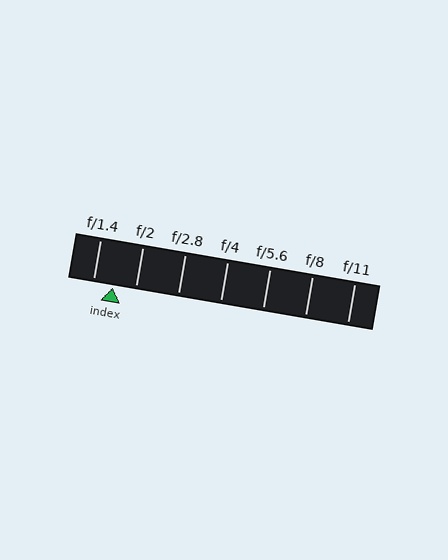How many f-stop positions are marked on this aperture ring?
There are 7 f-stop positions marked.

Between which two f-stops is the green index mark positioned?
The index mark is between f/1.4 and f/2.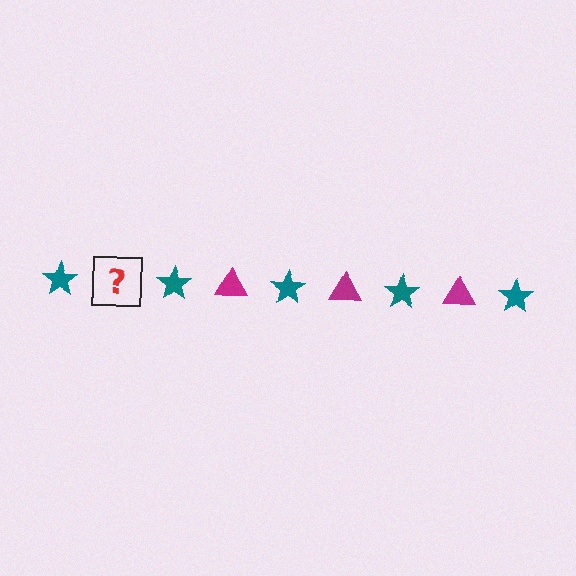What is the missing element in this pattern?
The missing element is a magenta triangle.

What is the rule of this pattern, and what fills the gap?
The rule is that the pattern alternates between teal star and magenta triangle. The gap should be filled with a magenta triangle.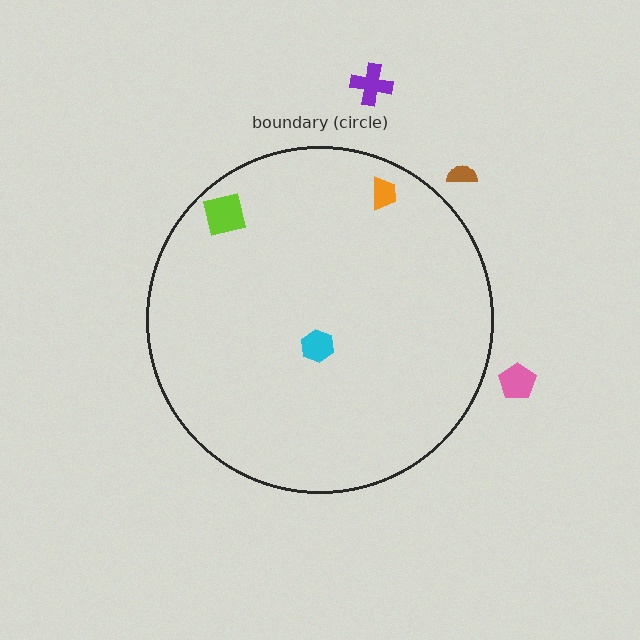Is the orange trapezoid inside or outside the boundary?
Inside.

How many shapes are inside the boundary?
3 inside, 3 outside.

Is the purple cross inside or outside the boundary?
Outside.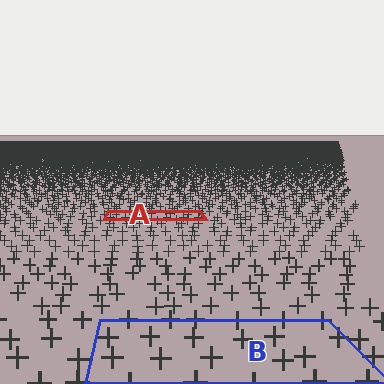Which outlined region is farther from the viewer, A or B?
Region A is farther from the viewer — the texture elements inside it appear smaller and more densely packed.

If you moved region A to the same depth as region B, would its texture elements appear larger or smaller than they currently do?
They would appear larger. At a closer depth, the same texture elements are projected at a bigger on-screen size.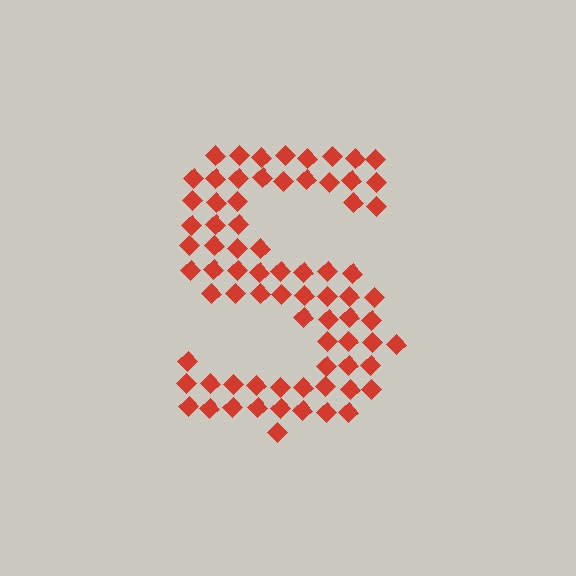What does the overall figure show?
The overall figure shows the letter S.